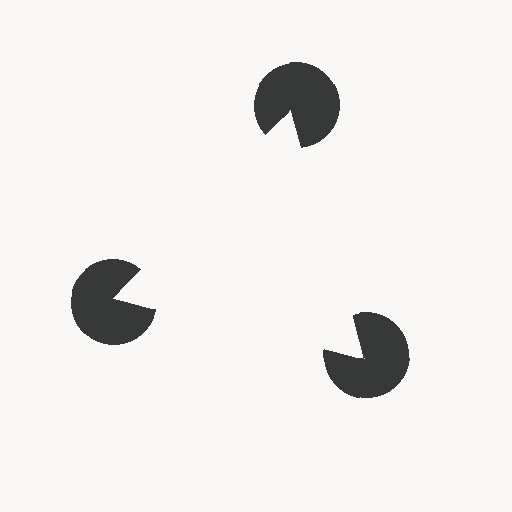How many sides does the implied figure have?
3 sides.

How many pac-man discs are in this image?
There are 3 — one at each vertex of the illusory triangle.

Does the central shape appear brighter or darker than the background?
It typically appears slightly brighter than the background, even though no actual brightness change is drawn.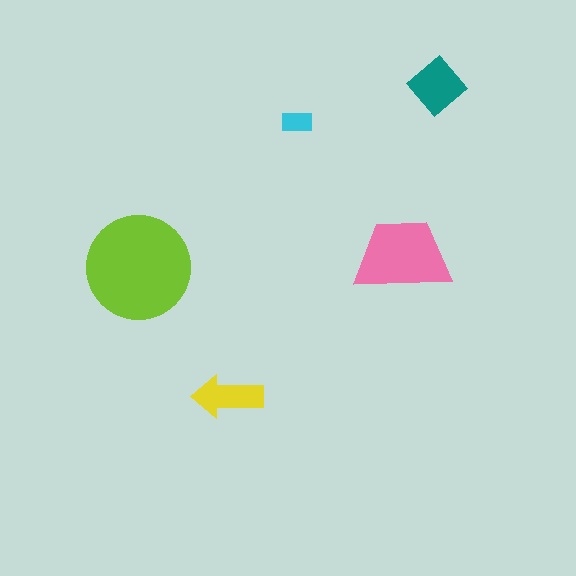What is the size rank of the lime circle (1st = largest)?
1st.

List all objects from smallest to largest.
The cyan rectangle, the yellow arrow, the teal diamond, the pink trapezoid, the lime circle.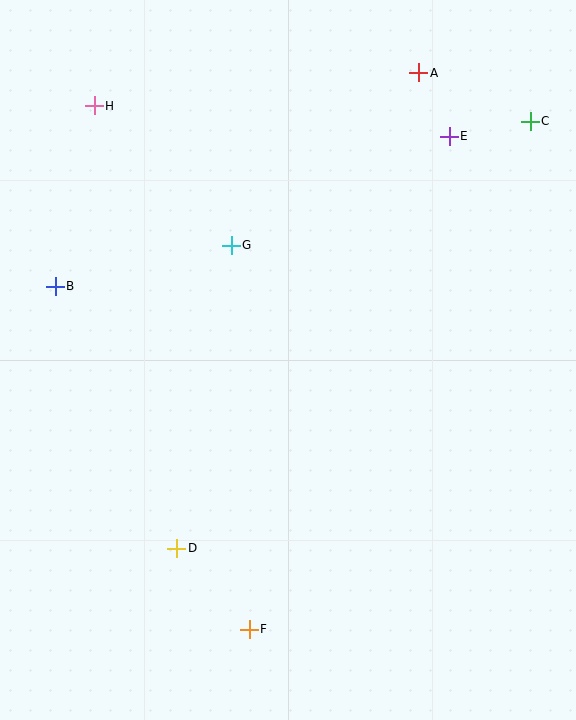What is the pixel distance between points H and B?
The distance between H and B is 185 pixels.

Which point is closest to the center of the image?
Point G at (231, 245) is closest to the center.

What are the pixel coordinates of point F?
Point F is at (249, 629).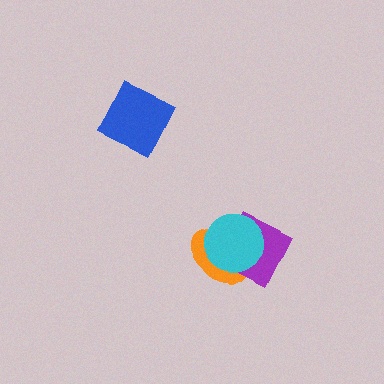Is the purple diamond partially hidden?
Yes, it is partially covered by another shape.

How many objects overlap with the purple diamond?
2 objects overlap with the purple diamond.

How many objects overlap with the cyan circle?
2 objects overlap with the cyan circle.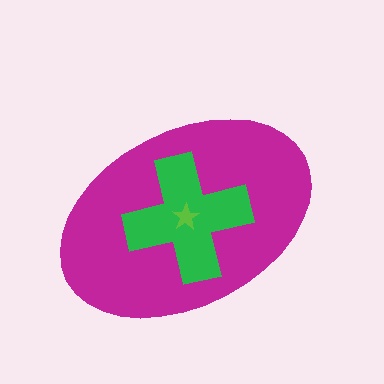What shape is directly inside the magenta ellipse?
The green cross.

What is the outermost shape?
The magenta ellipse.